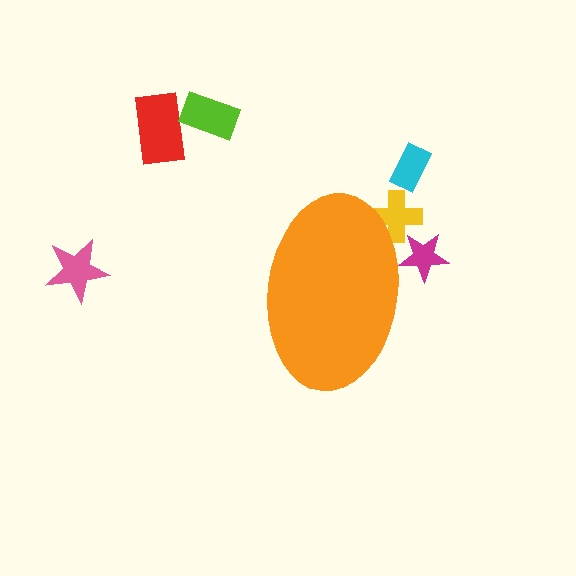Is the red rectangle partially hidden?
No, the red rectangle is fully visible.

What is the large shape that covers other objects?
An orange ellipse.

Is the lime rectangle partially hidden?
No, the lime rectangle is fully visible.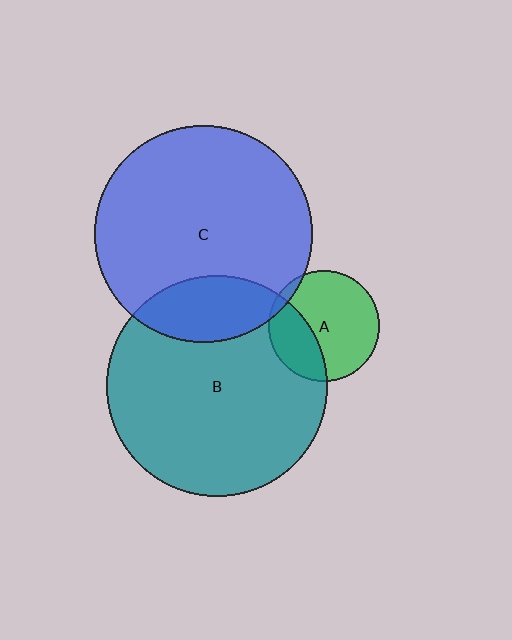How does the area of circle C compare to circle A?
Approximately 3.8 times.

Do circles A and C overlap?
Yes.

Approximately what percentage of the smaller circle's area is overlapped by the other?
Approximately 5%.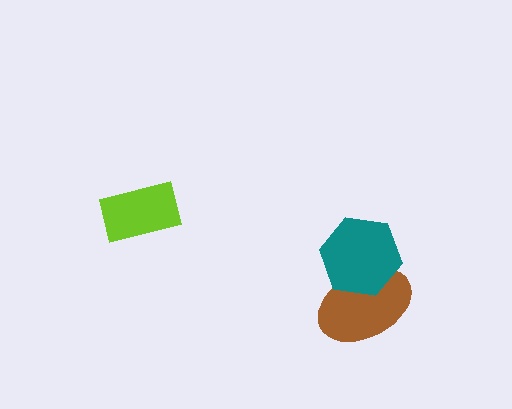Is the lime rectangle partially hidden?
No, no other shape covers it.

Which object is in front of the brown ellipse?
The teal hexagon is in front of the brown ellipse.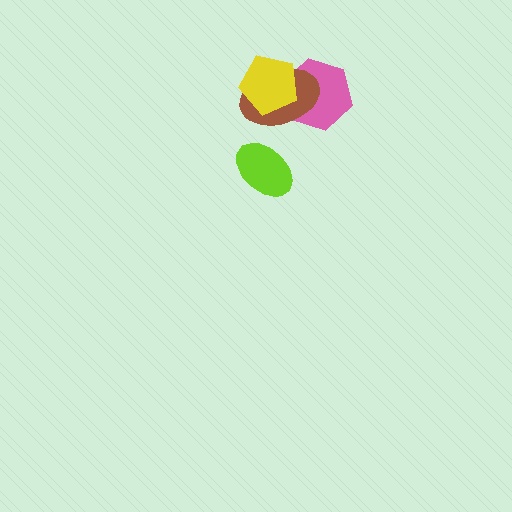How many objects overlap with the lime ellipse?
0 objects overlap with the lime ellipse.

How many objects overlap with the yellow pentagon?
2 objects overlap with the yellow pentagon.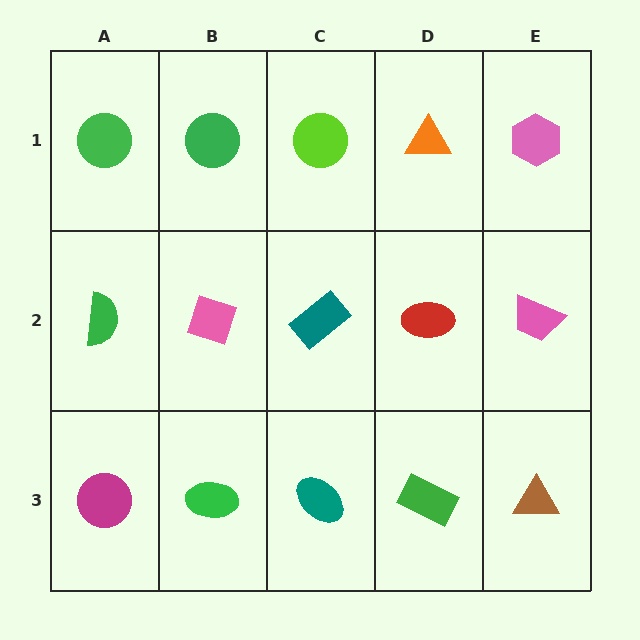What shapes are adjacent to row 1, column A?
A green semicircle (row 2, column A), a green circle (row 1, column B).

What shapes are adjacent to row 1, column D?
A red ellipse (row 2, column D), a lime circle (row 1, column C), a pink hexagon (row 1, column E).